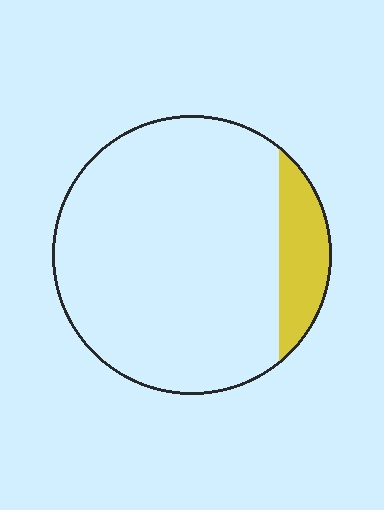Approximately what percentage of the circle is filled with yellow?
Approximately 15%.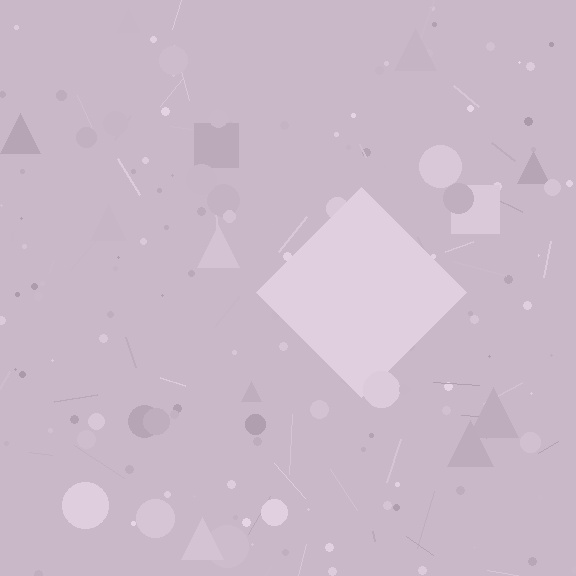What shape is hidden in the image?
A diamond is hidden in the image.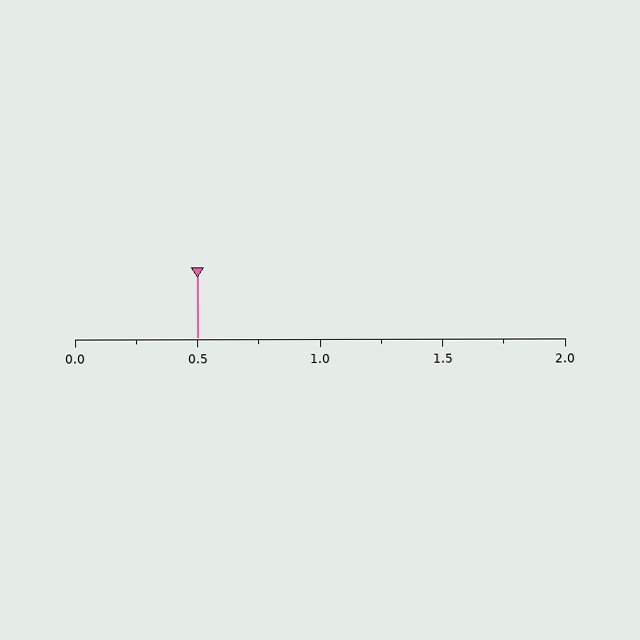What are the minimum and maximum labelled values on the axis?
The axis runs from 0.0 to 2.0.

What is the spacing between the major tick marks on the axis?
The major ticks are spaced 0.5 apart.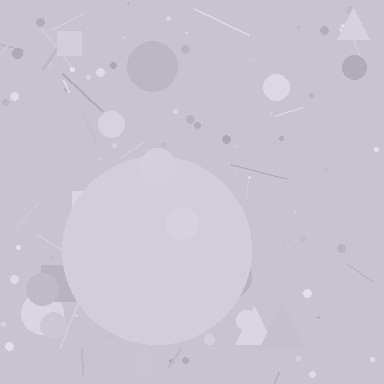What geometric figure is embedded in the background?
A circle is embedded in the background.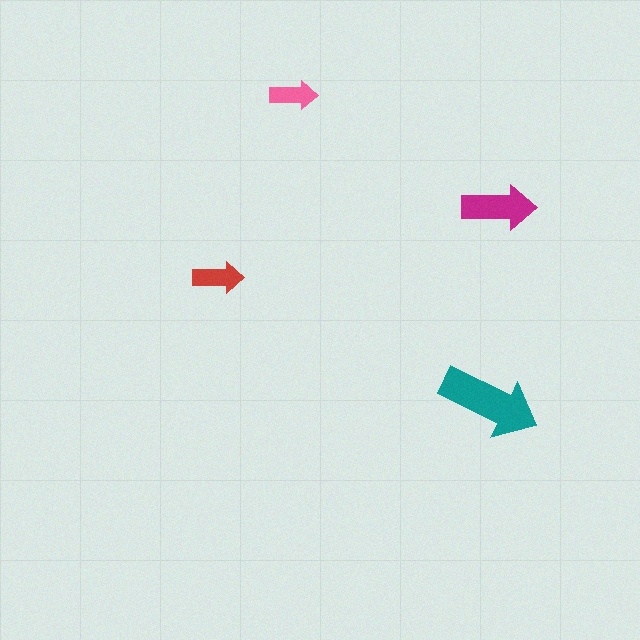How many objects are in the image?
There are 4 objects in the image.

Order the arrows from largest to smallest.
the teal one, the magenta one, the red one, the pink one.